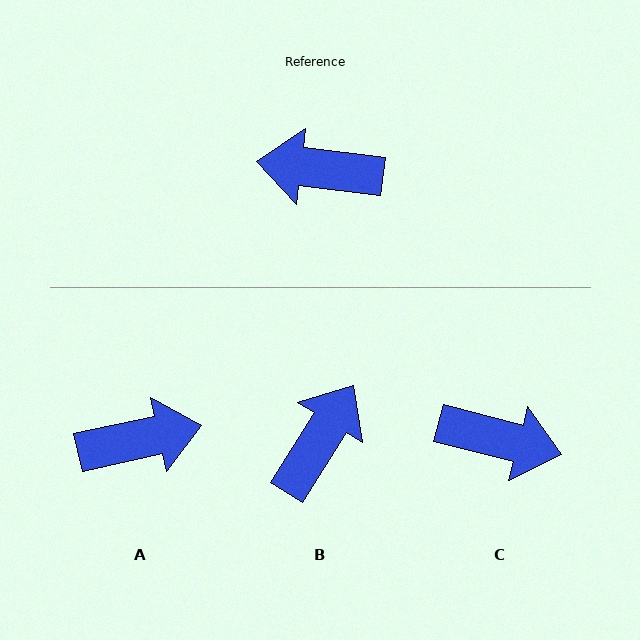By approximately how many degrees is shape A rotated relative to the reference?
Approximately 161 degrees clockwise.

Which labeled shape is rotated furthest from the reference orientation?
C, about 172 degrees away.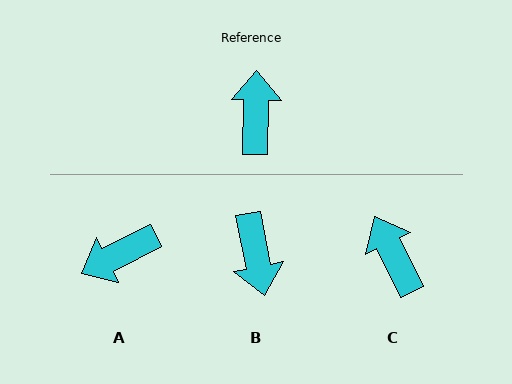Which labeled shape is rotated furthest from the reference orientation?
B, about 168 degrees away.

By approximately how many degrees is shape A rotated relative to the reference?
Approximately 118 degrees counter-clockwise.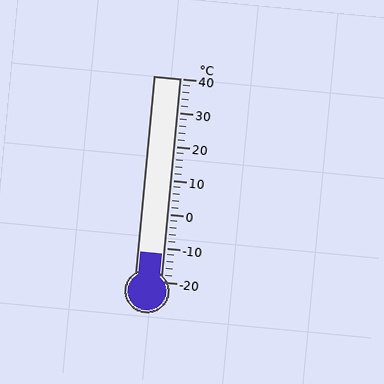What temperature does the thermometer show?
The thermometer shows approximately -12°C.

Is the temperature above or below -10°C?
The temperature is below -10°C.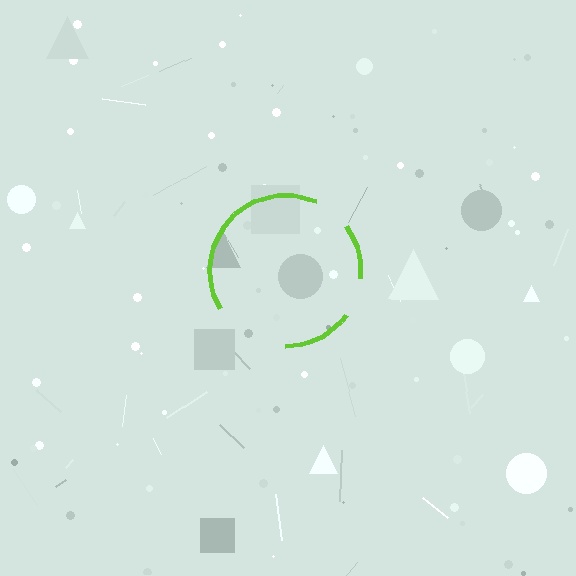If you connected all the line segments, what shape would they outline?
They would outline a circle.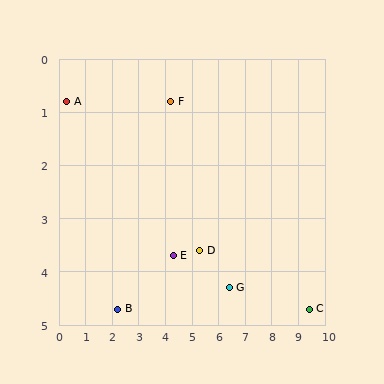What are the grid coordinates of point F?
Point F is at approximately (4.2, 0.8).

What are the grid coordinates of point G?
Point G is at approximately (6.4, 4.3).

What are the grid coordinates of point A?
Point A is at approximately (0.3, 0.8).